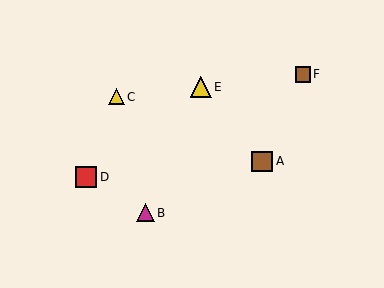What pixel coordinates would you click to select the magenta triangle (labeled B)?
Click at (145, 213) to select the magenta triangle B.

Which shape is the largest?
The red square (labeled D) is the largest.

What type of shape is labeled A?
Shape A is a brown square.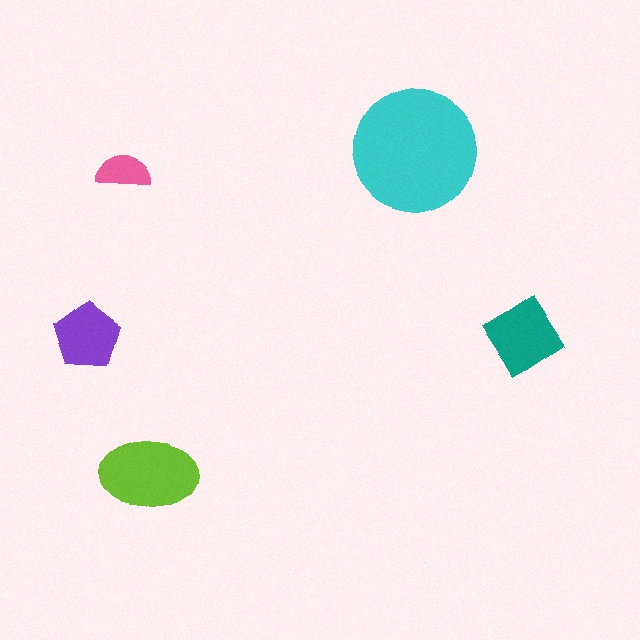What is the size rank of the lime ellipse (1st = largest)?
2nd.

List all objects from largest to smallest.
The cyan circle, the lime ellipse, the teal diamond, the purple pentagon, the pink semicircle.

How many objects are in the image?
There are 5 objects in the image.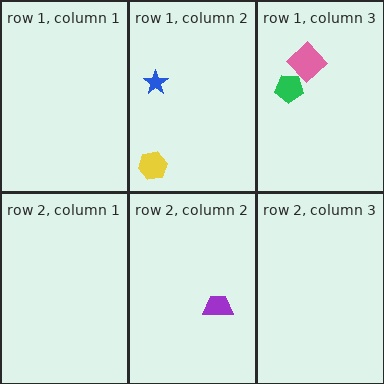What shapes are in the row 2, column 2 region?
The purple trapezoid.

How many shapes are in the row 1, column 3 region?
2.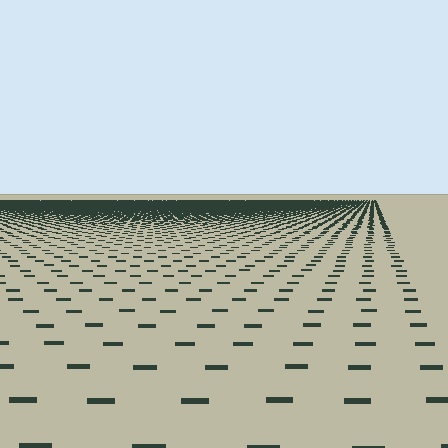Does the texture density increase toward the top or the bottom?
Density increases toward the top.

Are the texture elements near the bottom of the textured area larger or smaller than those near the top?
Larger. Near the bottom, elements are closer to the viewer and appear at a bigger on-screen size.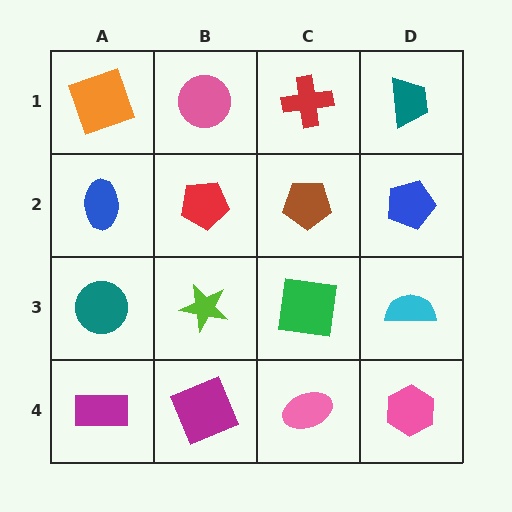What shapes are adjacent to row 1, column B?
A red pentagon (row 2, column B), an orange square (row 1, column A), a red cross (row 1, column C).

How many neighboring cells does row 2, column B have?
4.